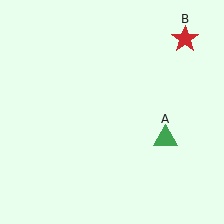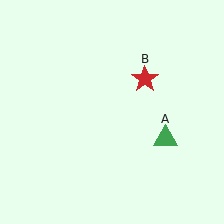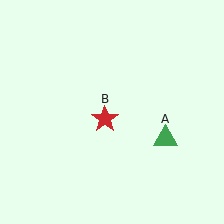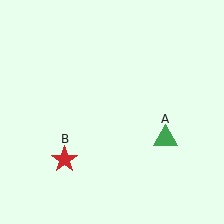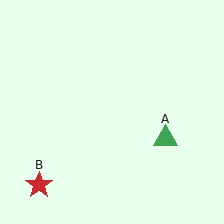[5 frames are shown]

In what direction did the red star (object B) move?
The red star (object B) moved down and to the left.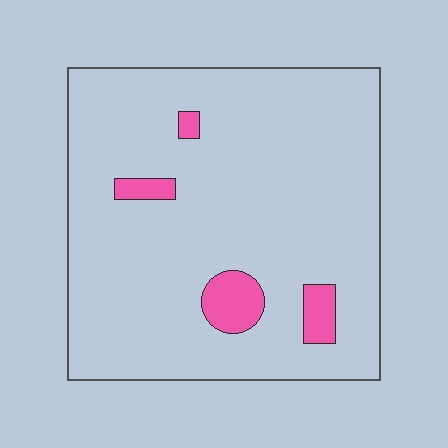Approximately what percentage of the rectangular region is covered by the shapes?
Approximately 5%.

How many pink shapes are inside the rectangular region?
4.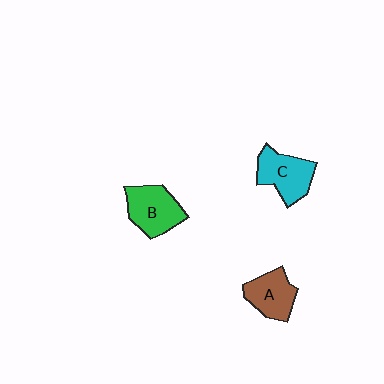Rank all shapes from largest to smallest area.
From largest to smallest: B (green), C (cyan), A (brown).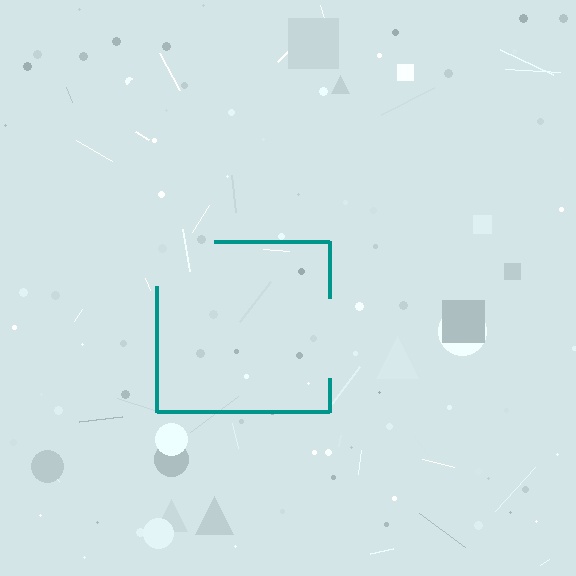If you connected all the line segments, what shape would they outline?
They would outline a square.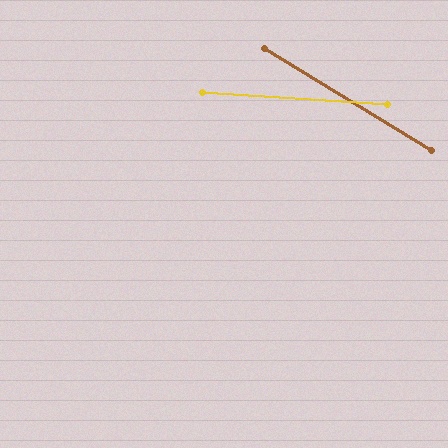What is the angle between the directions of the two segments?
Approximately 28 degrees.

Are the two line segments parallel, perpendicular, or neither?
Neither parallel nor perpendicular — they differ by about 28°.